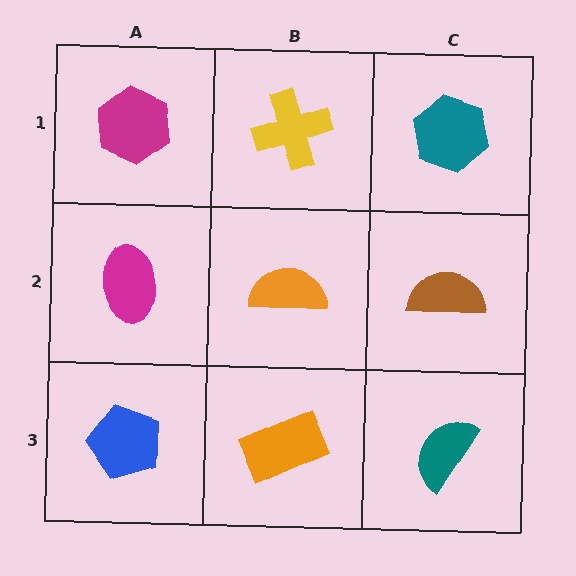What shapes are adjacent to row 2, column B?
A yellow cross (row 1, column B), an orange rectangle (row 3, column B), a magenta ellipse (row 2, column A), a brown semicircle (row 2, column C).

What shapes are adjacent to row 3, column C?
A brown semicircle (row 2, column C), an orange rectangle (row 3, column B).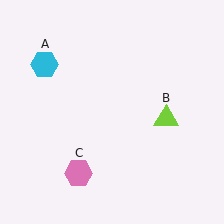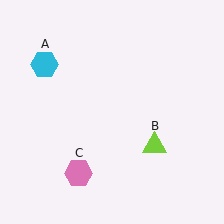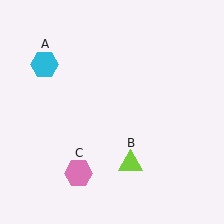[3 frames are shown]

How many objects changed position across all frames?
1 object changed position: lime triangle (object B).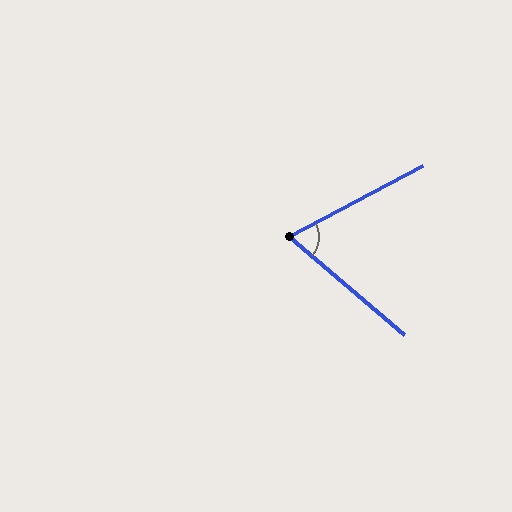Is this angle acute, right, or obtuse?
It is acute.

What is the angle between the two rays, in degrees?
Approximately 69 degrees.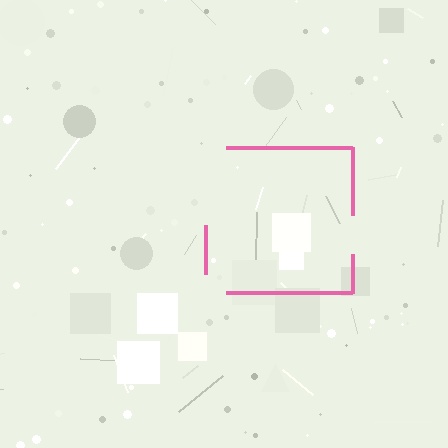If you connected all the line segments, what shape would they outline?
They would outline a square.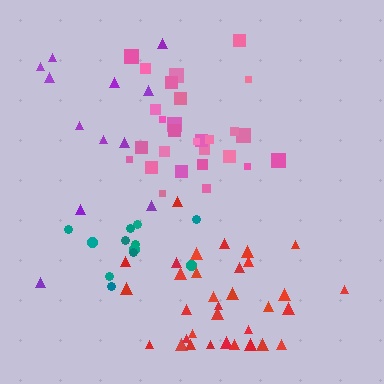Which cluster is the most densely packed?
Pink.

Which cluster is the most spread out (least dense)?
Purple.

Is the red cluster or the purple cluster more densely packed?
Red.